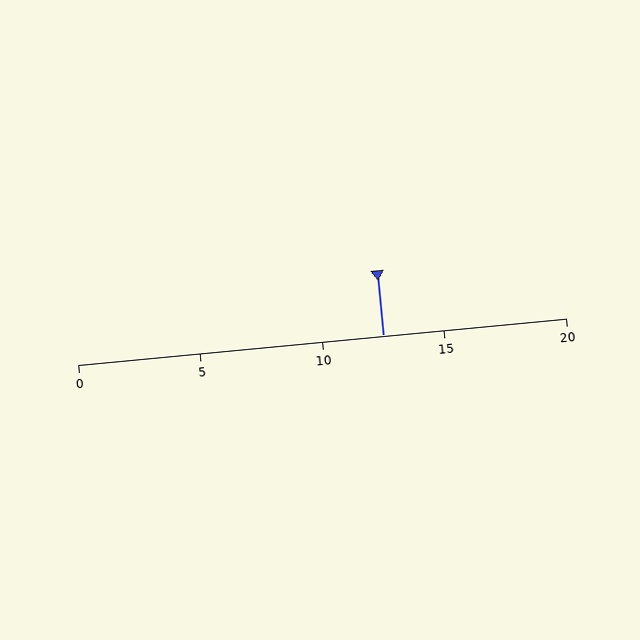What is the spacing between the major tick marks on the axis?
The major ticks are spaced 5 apart.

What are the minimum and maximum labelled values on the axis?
The axis runs from 0 to 20.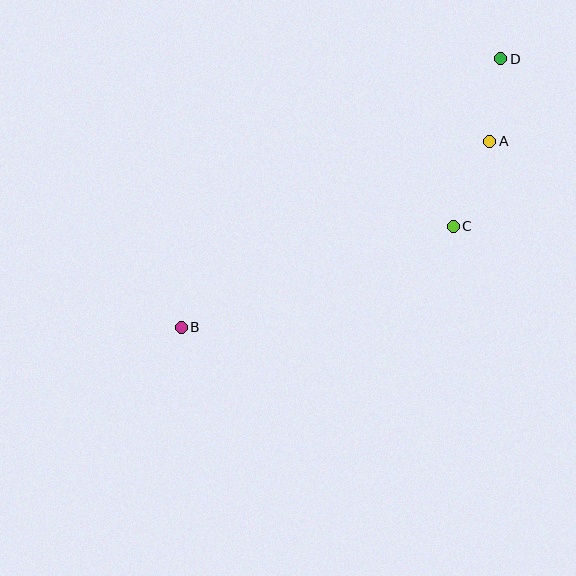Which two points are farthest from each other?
Points B and D are farthest from each other.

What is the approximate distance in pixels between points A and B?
The distance between A and B is approximately 361 pixels.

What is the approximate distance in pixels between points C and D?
The distance between C and D is approximately 174 pixels.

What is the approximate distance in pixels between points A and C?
The distance between A and C is approximately 92 pixels.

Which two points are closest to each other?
Points A and D are closest to each other.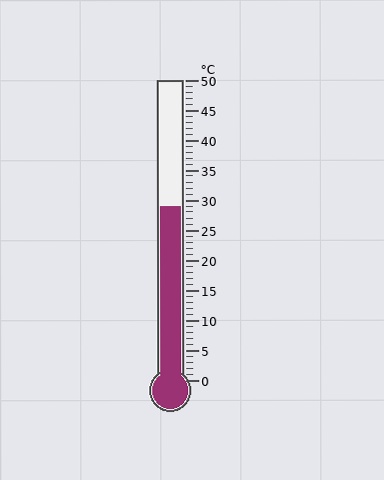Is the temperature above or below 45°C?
The temperature is below 45°C.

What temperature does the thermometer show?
The thermometer shows approximately 29°C.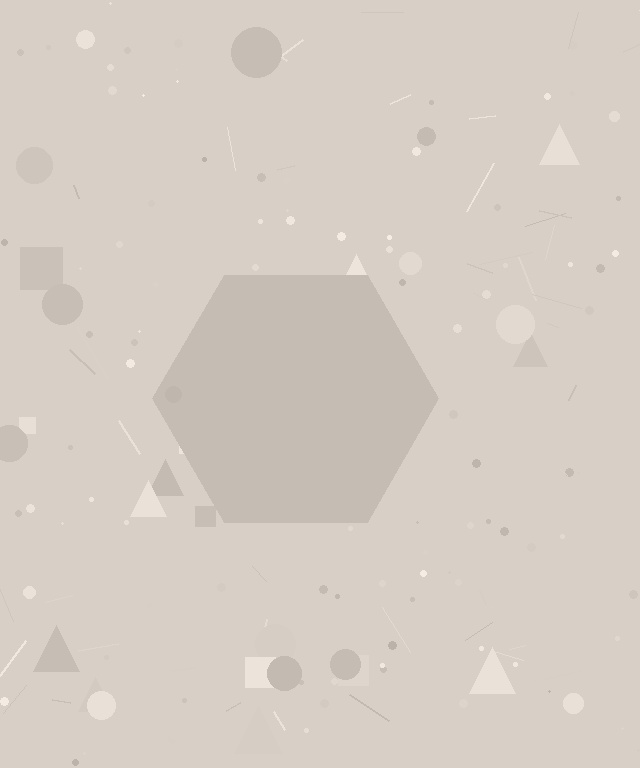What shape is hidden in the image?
A hexagon is hidden in the image.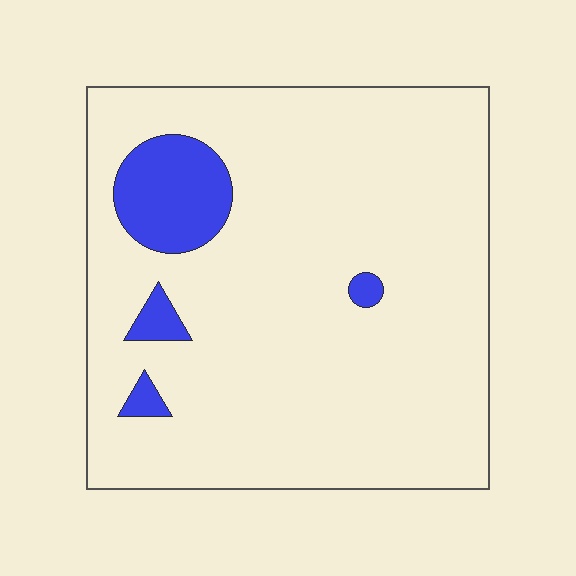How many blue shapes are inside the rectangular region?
4.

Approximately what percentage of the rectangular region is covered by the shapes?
Approximately 10%.